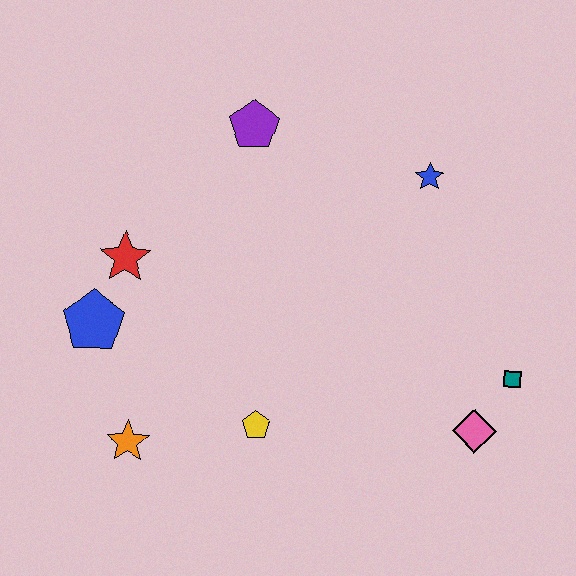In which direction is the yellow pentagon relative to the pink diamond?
The yellow pentagon is to the left of the pink diamond.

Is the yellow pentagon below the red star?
Yes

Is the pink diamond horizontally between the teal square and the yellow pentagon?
Yes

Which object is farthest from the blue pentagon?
The teal square is farthest from the blue pentagon.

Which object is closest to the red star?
The blue pentagon is closest to the red star.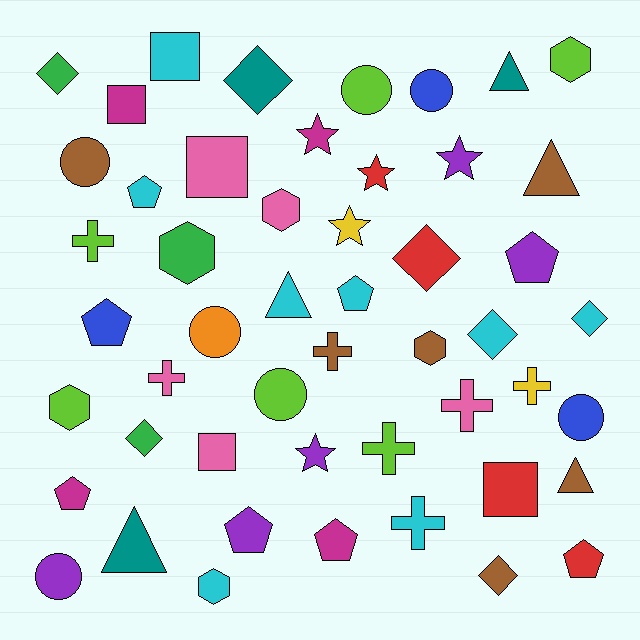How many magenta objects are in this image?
There are 4 magenta objects.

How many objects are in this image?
There are 50 objects.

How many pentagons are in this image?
There are 8 pentagons.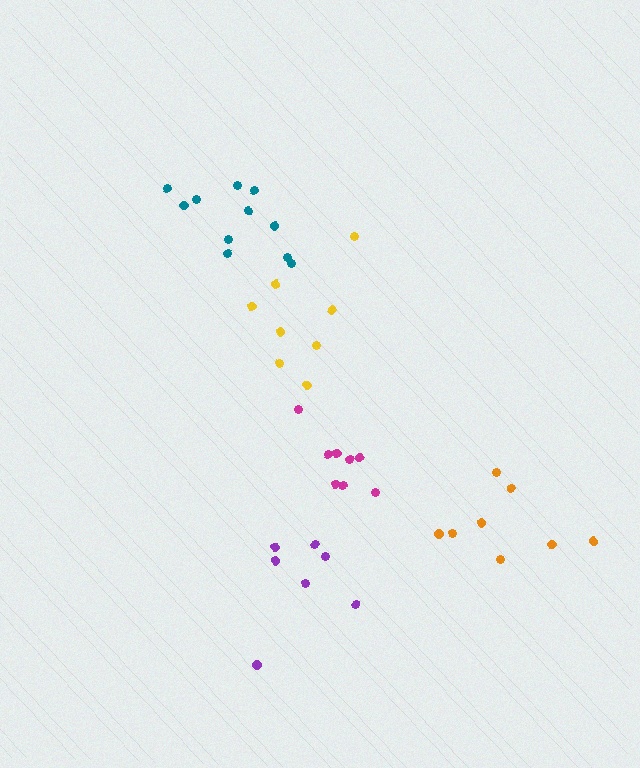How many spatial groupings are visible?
There are 5 spatial groupings.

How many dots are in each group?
Group 1: 8 dots, Group 2: 7 dots, Group 3: 8 dots, Group 4: 11 dots, Group 5: 8 dots (42 total).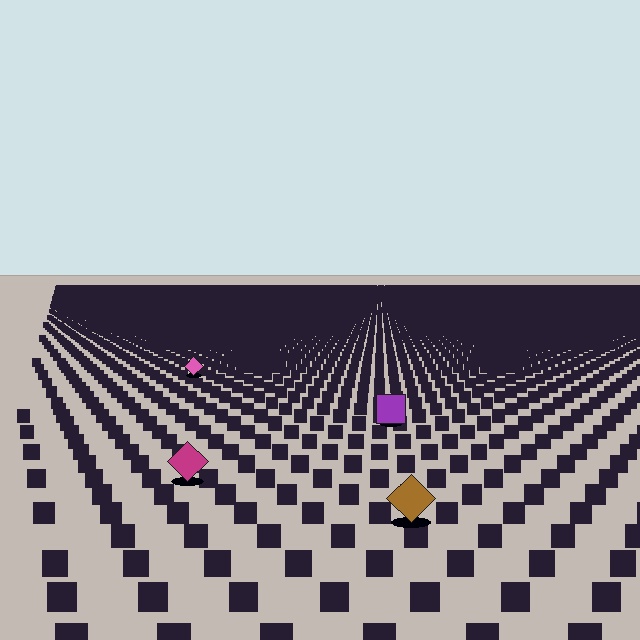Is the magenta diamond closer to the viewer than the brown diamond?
No. The brown diamond is closer — you can tell from the texture gradient: the ground texture is coarser near it.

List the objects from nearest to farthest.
From nearest to farthest: the brown diamond, the magenta diamond, the purple square, the pink diamond.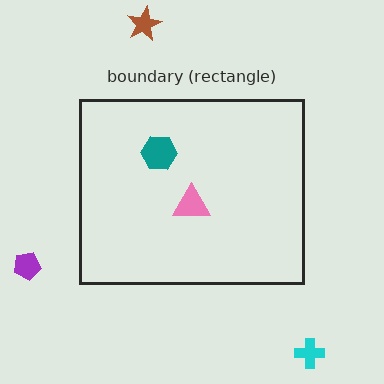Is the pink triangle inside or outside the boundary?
Inside.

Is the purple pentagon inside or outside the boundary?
Outside.